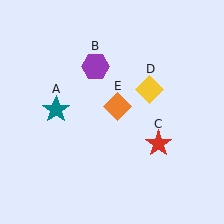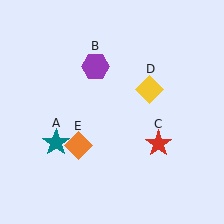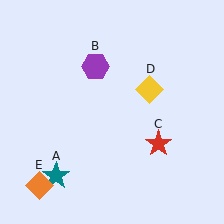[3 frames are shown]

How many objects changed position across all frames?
2 objects changed position: teal star (object A), orange diamond (object E).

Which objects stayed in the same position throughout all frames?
Purple hexagon (object B) and red star (object C) and yellow diamond (object D) remained stationary.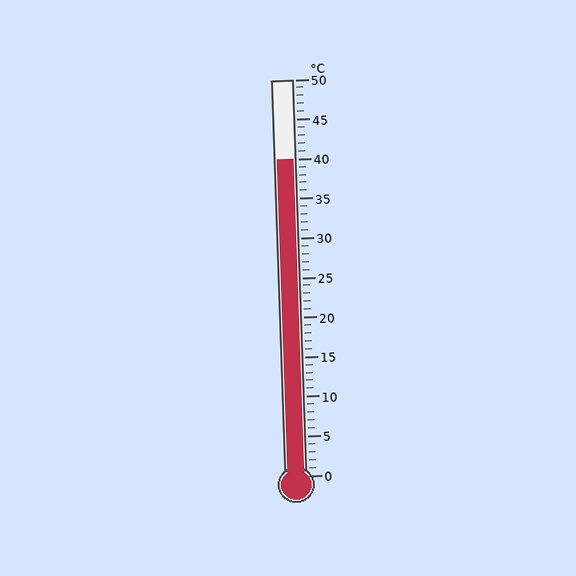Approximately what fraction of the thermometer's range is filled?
The thermometer is filled to approximately 80% of its range.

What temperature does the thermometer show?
The thermometer shows approximately 40°C.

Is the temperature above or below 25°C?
The temperature is above 25°C.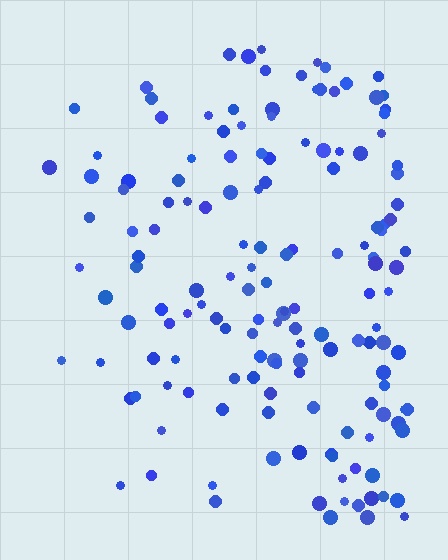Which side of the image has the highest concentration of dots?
The right.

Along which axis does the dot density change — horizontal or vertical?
Horizontal.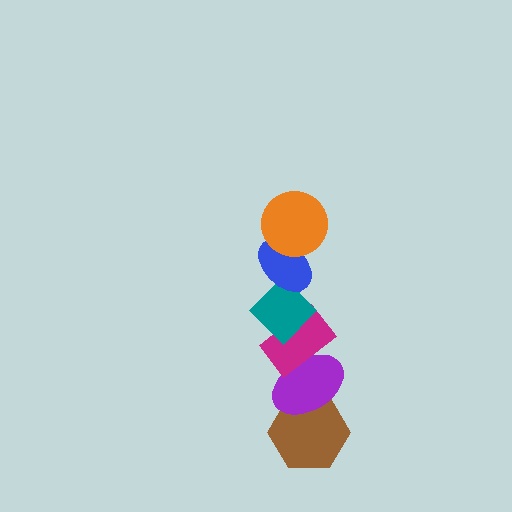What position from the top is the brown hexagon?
The brown hexagon is 6th from the top.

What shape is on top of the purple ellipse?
The magenta rectangle is on top of the purple ellipse.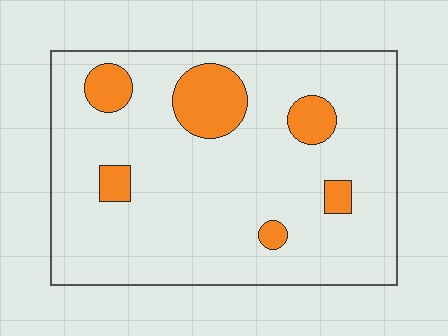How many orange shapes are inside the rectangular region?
6.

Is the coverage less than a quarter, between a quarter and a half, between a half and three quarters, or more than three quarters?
Less than a quarter.